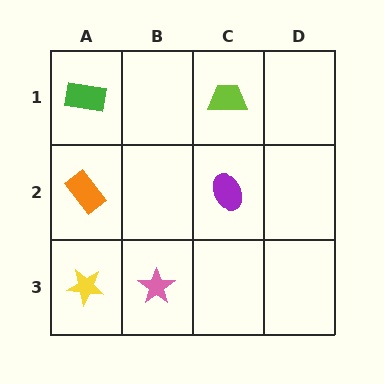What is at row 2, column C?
A purple ellipse.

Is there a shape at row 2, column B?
No, that cell is empty.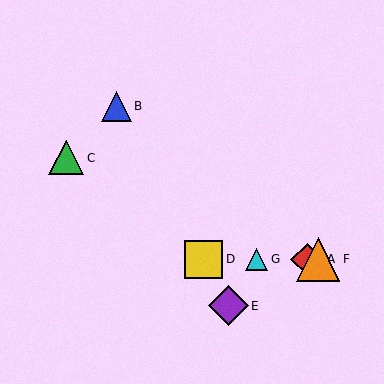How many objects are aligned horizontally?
4 objects (A, D, F, G) are aligned horizontally.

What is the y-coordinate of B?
Object B is at y≈106.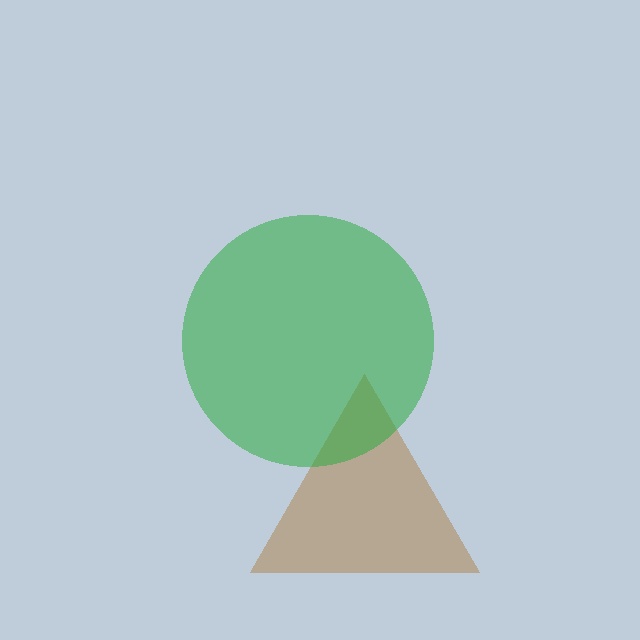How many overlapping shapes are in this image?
There are 2 overlapping shapes in the image.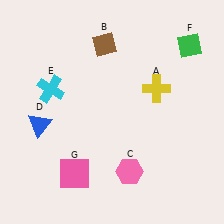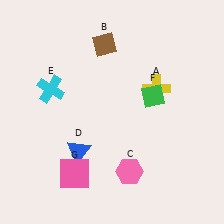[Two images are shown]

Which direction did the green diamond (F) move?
The green diamond (F) moved down.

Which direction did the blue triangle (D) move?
The blue triangle (D) moved right.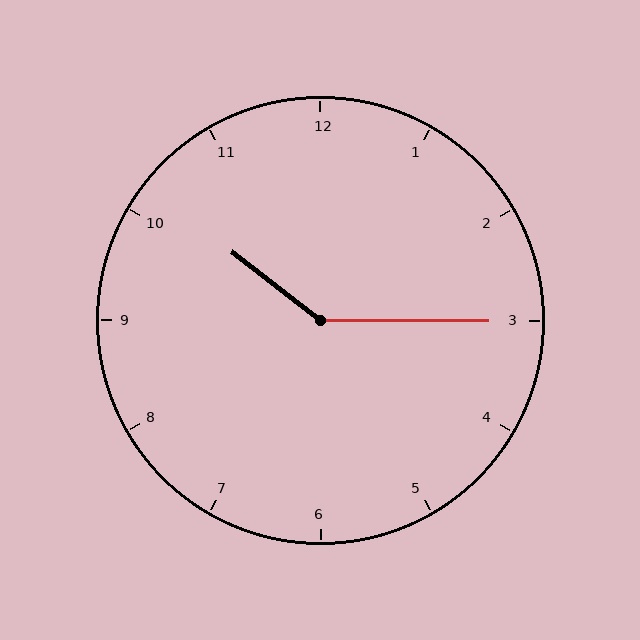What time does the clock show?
10:15.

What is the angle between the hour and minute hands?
Approximately 142 degrees.